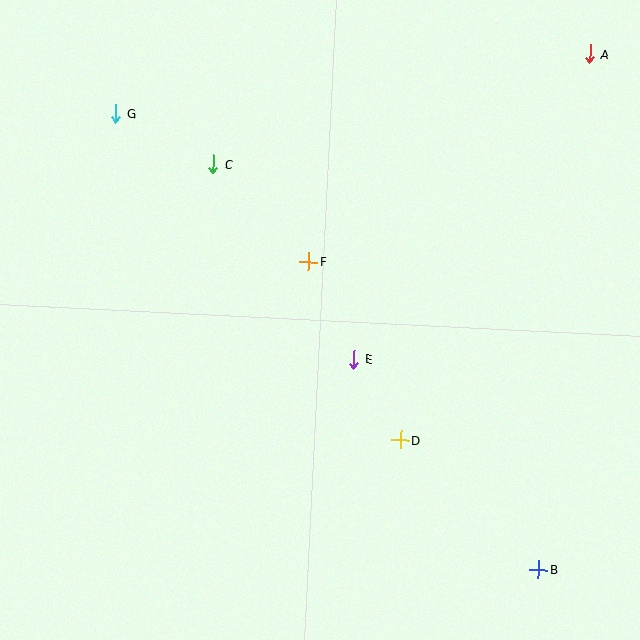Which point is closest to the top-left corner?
Point G is closest to the top-left corner.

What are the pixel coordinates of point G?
Point G is at (116, 113).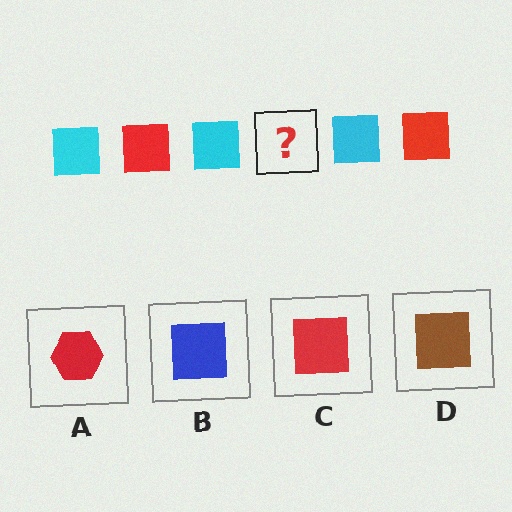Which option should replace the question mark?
Option C.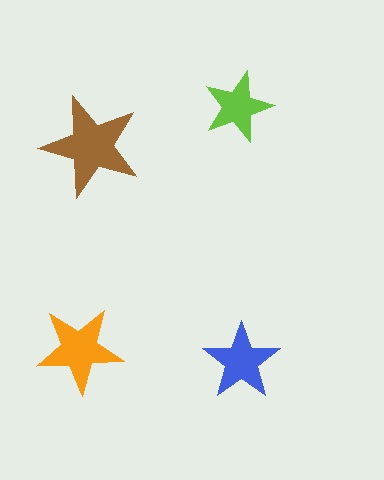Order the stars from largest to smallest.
the brown one, the orange one, the blue one, the lime one.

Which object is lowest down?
The blue star is bottommost.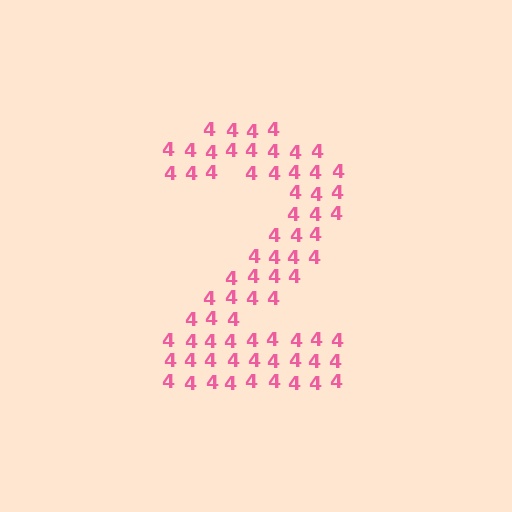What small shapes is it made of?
It is made of small digit 4's.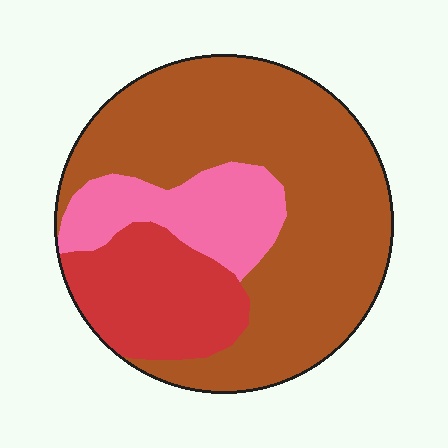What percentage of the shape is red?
Red covers roughly 20% of the shape.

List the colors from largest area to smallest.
From largest to smallest: brown, red, pink.